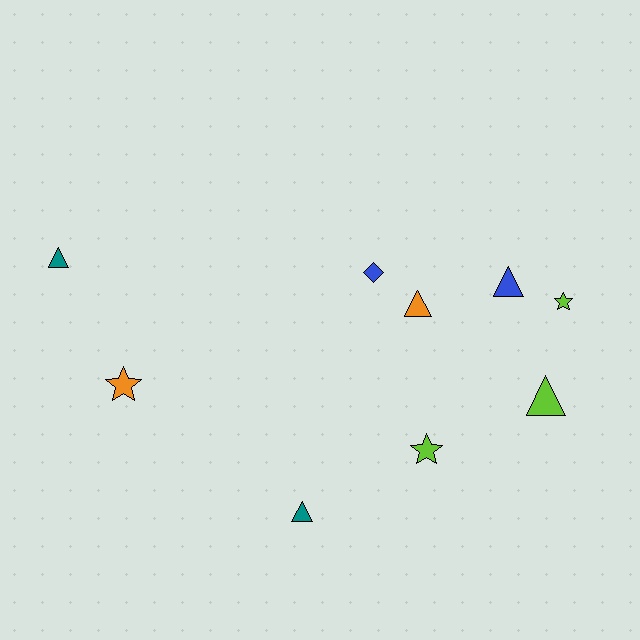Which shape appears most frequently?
Triangle, with 5 objects.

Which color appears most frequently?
Lime, with 3 objects.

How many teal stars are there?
There are no teal stars.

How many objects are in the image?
There are 9 objects.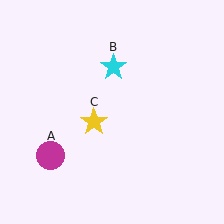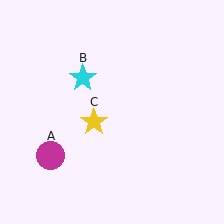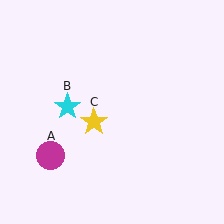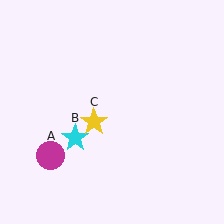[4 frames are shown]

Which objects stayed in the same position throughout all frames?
Magenta circle (object A) and yellow star (object C) remained stationary.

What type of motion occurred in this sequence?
The cyan star (object B) rotated counterclockwise around the center of the scene.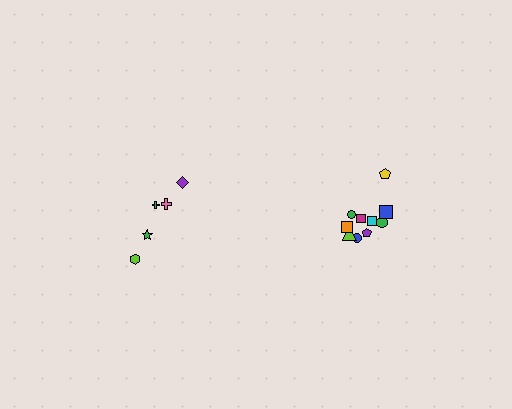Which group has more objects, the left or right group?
The right group.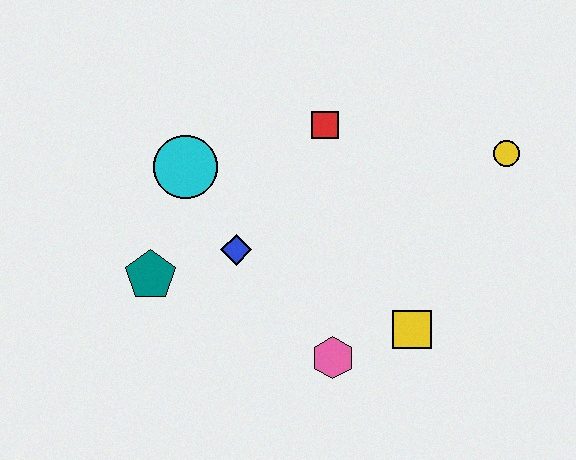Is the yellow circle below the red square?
Yes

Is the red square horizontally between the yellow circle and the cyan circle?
Yes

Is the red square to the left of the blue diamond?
No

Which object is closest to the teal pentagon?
The blue diamond is closest to the teal pentagon.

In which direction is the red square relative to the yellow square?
The red square is above the yellow square.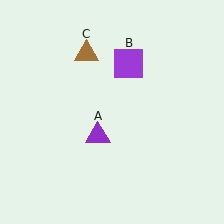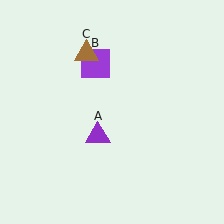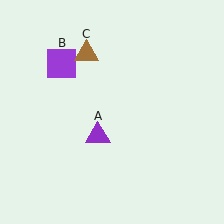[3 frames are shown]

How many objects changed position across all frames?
1 object changed position: purple square (object B).